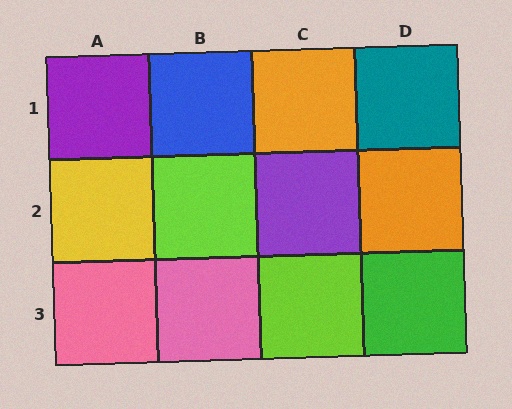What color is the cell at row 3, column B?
Pink.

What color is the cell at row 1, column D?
Teal.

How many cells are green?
1 cell is green.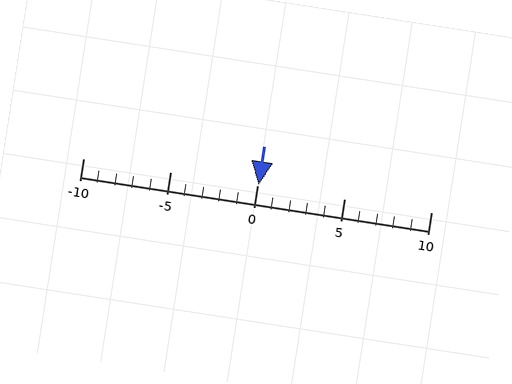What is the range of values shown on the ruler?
The ruler shows values from -10 to 10.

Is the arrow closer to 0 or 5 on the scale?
The arrow is closer to 0.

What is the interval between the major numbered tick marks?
The major tick marks are spaced 5 units apart.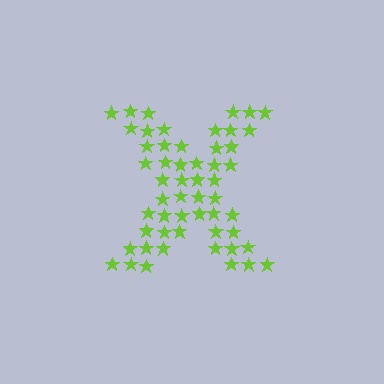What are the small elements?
The small elements are stars.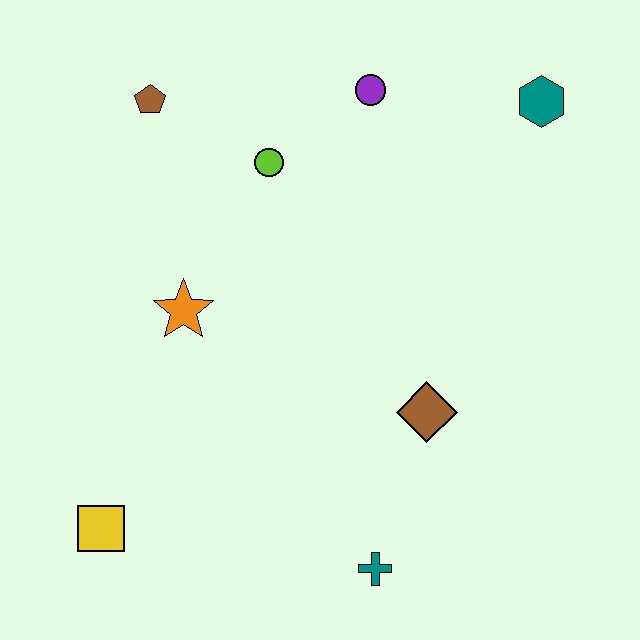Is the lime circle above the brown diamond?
Yes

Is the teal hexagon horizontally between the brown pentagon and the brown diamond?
No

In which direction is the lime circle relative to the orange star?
The lime circle is above the orange star.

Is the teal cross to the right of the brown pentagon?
Yes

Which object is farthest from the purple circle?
The yellow square is farthest from the purple circle.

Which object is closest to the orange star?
The lime circle is closest to the orange star.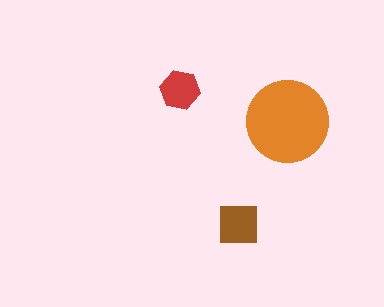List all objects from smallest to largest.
The red hexagon, the brown square, the orange circle.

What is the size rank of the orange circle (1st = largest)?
1st.